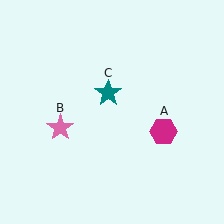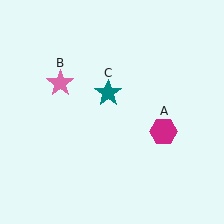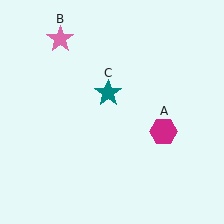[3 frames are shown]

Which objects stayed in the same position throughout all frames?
Magenta hexagon (object A) and teal star (object C) remained stationary.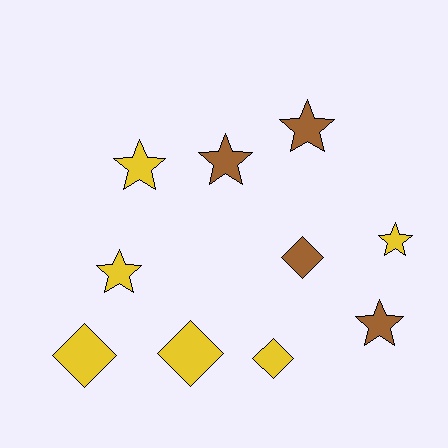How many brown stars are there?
There are 3 brown stars.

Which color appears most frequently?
Yellow, with 6 objects.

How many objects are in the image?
There are 10 objects.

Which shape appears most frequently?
Star, with 6 objects.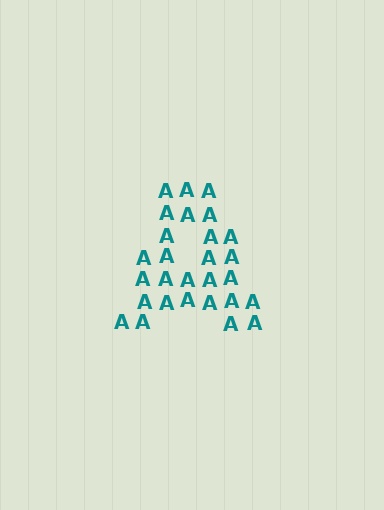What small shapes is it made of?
It is made of small letter A's.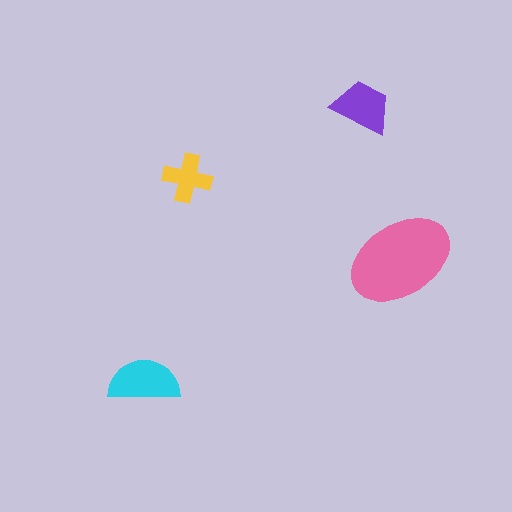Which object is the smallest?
The yellow cross.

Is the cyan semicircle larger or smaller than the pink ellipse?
Smaller.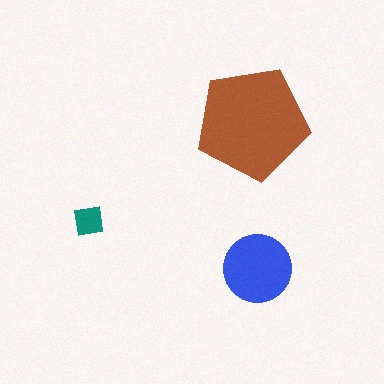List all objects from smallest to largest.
The teal square, the blue circle, the brown pentagon.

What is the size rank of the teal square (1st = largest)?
3rd.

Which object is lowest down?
The blue circle is bottommost.